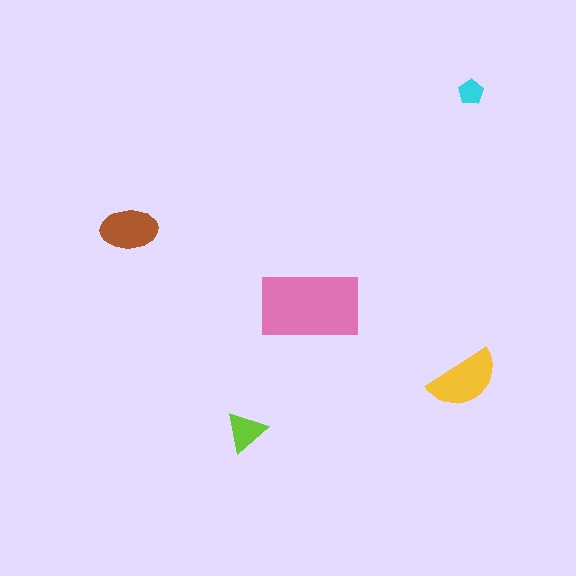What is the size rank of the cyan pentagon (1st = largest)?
5th.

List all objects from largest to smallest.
The pink rectangle, the yellow semicircle, the brown ellipse, the lime triangle, the cyan pentagon.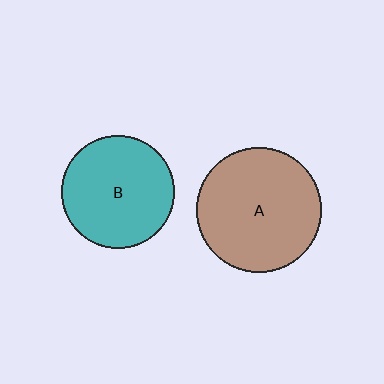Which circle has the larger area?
Circle A (brown).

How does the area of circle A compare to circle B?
Approximately 1.2 times.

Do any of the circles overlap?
No, none of the circles overlap.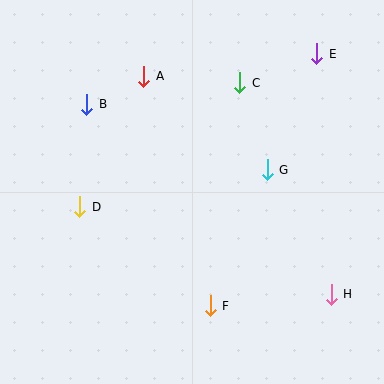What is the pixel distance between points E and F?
The distance between E and F is 274 pixels.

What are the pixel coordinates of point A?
Point A is at (144, 76).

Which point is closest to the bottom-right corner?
Point H is closest to the bottom-right corner.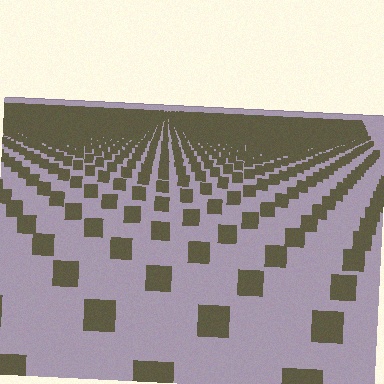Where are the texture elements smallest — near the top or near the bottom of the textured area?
Near the top.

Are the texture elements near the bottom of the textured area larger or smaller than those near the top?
Larger. Near the bottom, elements are closer to the viewer and appear at a bigger on-screen size.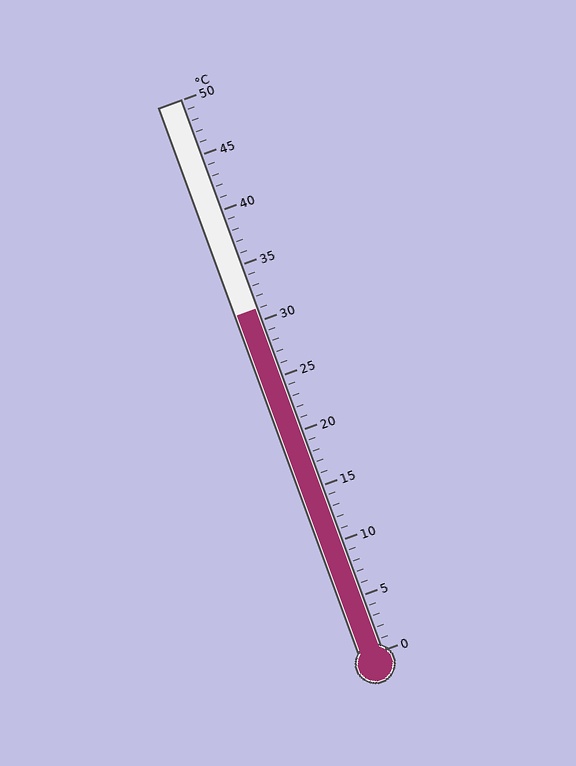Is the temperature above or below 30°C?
The temperature is above 30°C.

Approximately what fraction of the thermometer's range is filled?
The thermometer is filled to approximately 60% of its range.